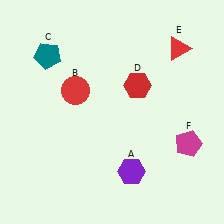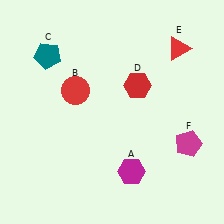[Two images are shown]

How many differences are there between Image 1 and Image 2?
There is 1 difference between the two images.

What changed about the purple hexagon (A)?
In Image 1, A is purple. In Image 2, it changed to magenta.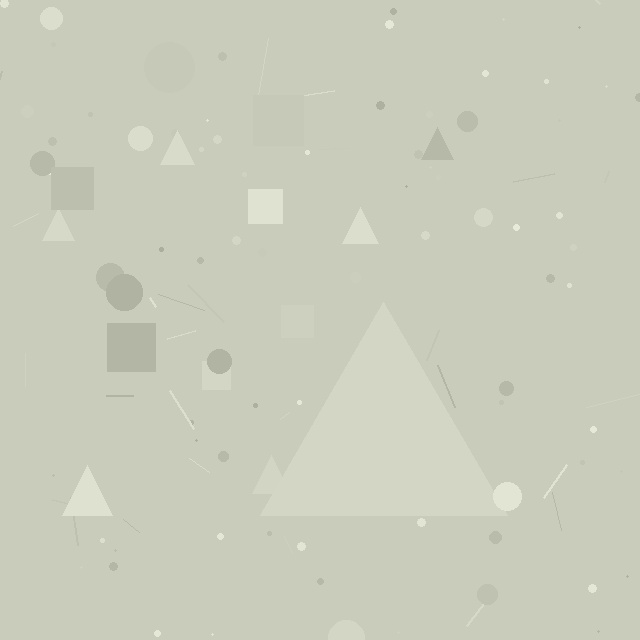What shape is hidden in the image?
A triangle is hidden in the image.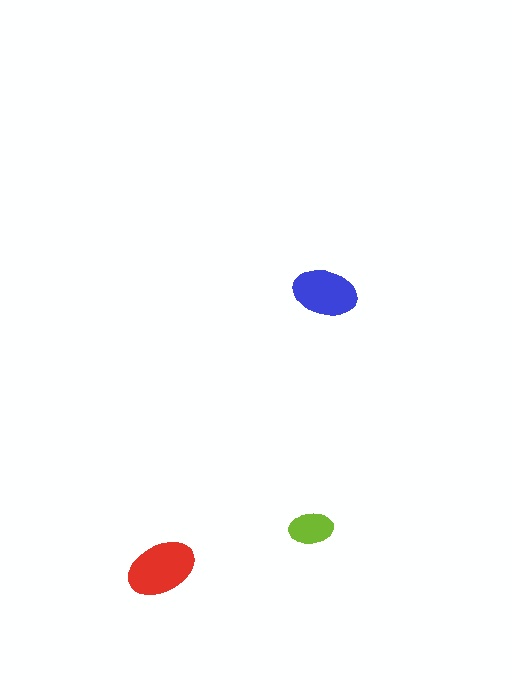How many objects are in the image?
There are 3 objects in the image.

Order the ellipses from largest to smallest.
the red one, the blue one, the lime one.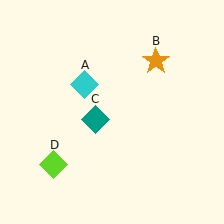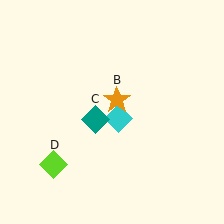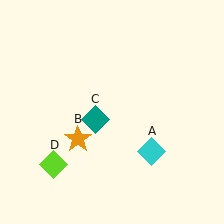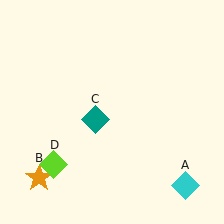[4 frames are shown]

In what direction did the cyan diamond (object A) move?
The cyan diamond (object A) moved down and to the right.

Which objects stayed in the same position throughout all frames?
Teal diamond (object C) and lime diamond (object D) remained stationary.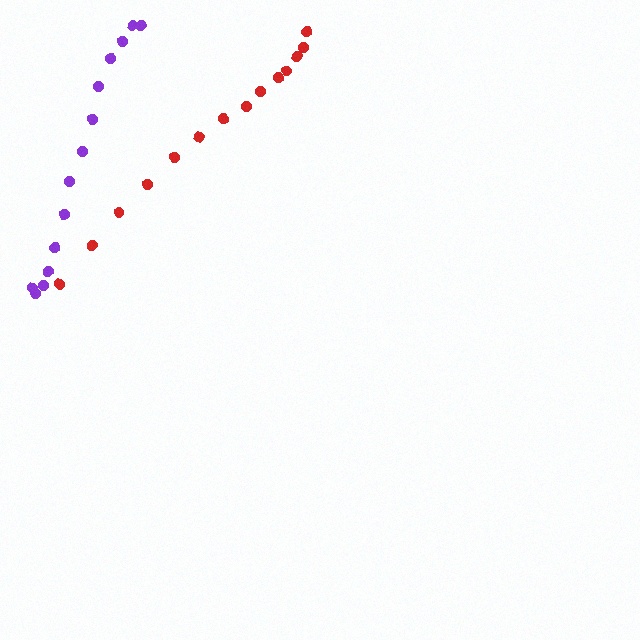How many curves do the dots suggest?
There are 2 distinct paths.